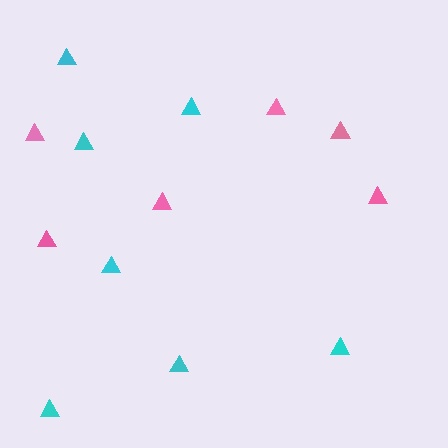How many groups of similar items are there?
There are 2 groups: one group of pink triangles (6) and one group of cyan triangles (7).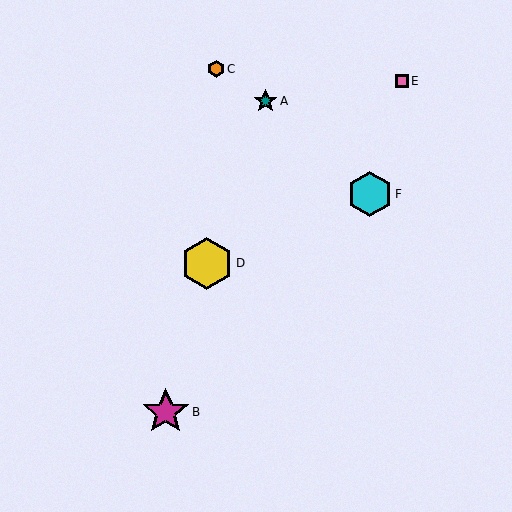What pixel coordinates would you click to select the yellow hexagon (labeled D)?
Click at (207, 263) to select the yellow hexagon D.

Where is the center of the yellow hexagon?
The center of the yellow hexagon is at (207, 263).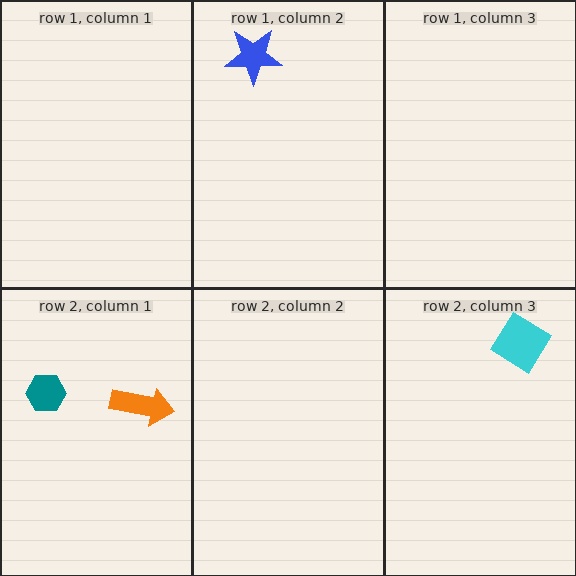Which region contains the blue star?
The row 1, column 2 region.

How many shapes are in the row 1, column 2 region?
1.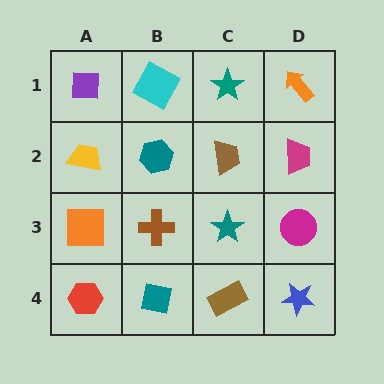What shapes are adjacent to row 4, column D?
A magenta circle (row 3, column D), a brown rectangle (row 4, column C).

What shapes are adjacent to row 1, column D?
A magenta trapezoid (row 2, column D), a teal star (row 1, column C).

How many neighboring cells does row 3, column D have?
3.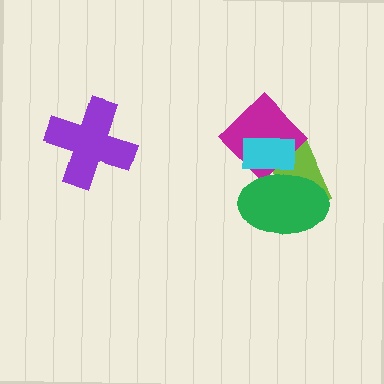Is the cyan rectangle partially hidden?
Yes, it is partially covered by another shape.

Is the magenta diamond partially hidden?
Yes, it is partially covered by another shape.